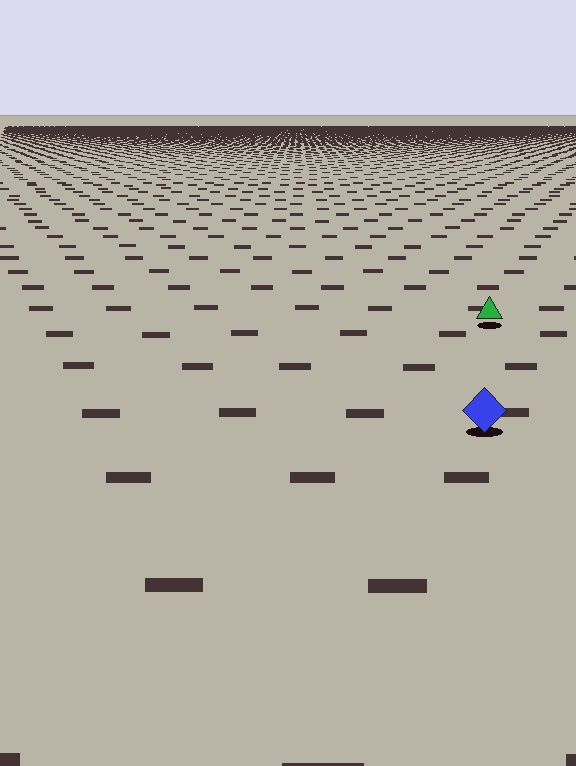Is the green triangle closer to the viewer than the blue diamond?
No. The blue diamond is closer — you can tell from the texture gradient: the ground texture is coarser near it.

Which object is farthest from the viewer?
The green triangle is farthest from the viewer. It appears smaller and the ground texture around it is denser.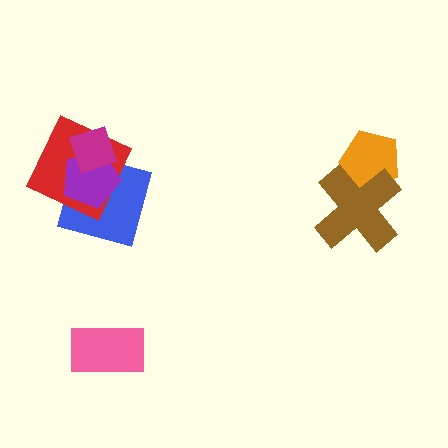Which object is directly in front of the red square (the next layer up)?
The purple pentagon is directly in front of the red square.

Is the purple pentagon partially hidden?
Yes, it is partially covered by another shape.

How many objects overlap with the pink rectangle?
0 objects overlap with the pink rectangle.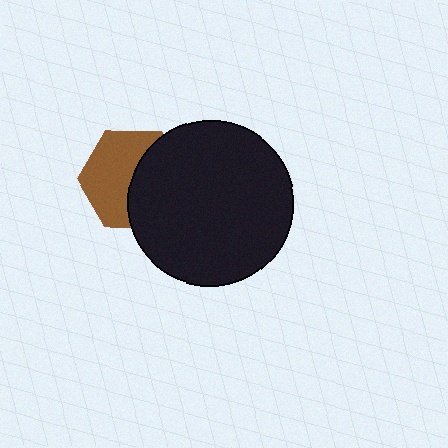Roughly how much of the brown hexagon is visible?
About half of it is visible (roughly 54%).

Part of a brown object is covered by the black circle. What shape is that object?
It is a hexagon.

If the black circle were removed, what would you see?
You would see the complete brown hexagon.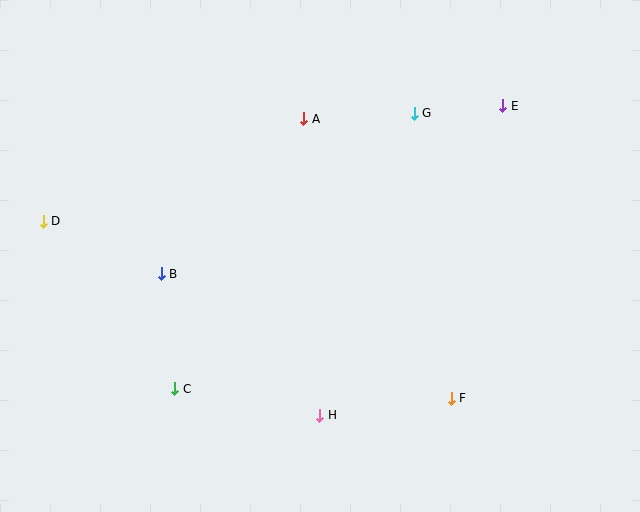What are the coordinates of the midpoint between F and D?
The midpoint between F and D is at (247, 310).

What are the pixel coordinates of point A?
Point A is at (304, 119).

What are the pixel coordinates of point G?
Point G is at (414, 113).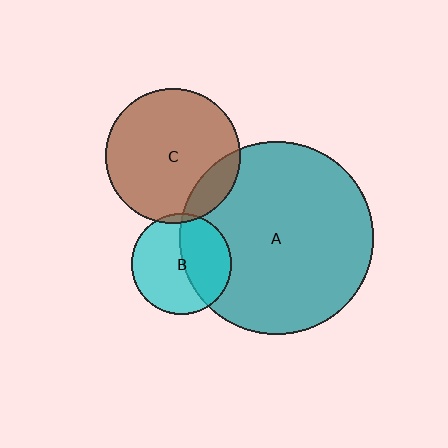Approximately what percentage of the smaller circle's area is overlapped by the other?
Approximately 5%.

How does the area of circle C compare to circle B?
Approximately 1.8 times.